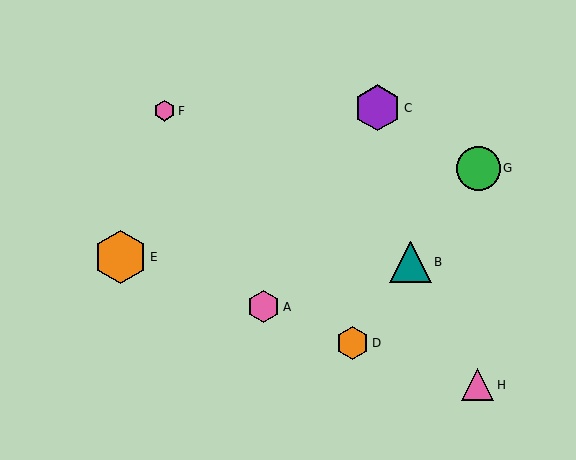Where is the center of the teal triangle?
The center of the teal triangle is at (411, 262).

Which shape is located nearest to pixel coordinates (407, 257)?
The teal triangle (labeled B) at (411, 262) is nearest to that location.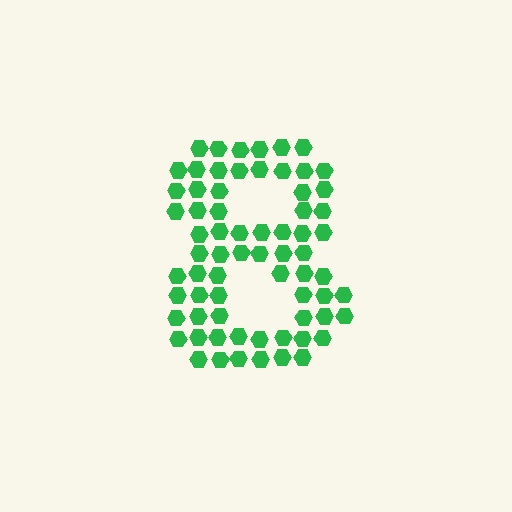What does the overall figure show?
The overall figure shows the digit 8.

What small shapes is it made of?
It is made of small hexagons.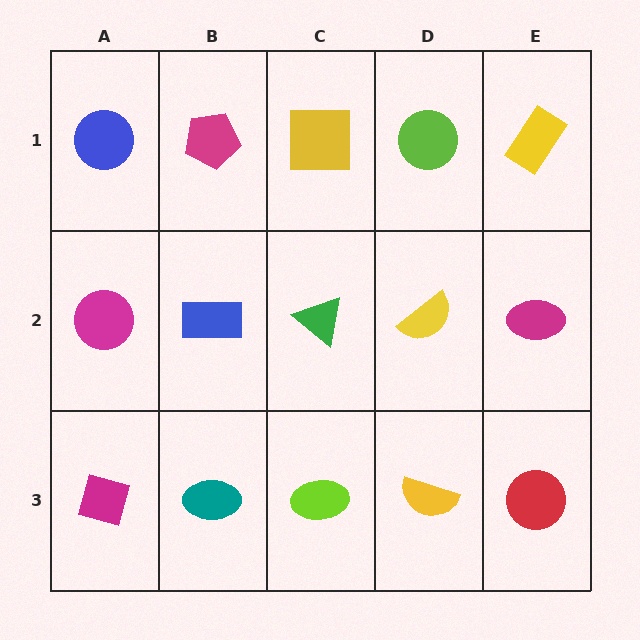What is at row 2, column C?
A green triangle.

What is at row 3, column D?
A yellow semicircle.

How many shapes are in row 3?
5 shapes.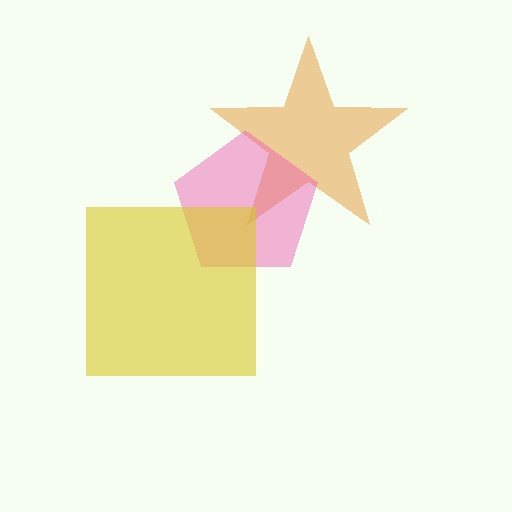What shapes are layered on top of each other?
The layered shapes are: an orange star, a pink pentagon, a yellow square.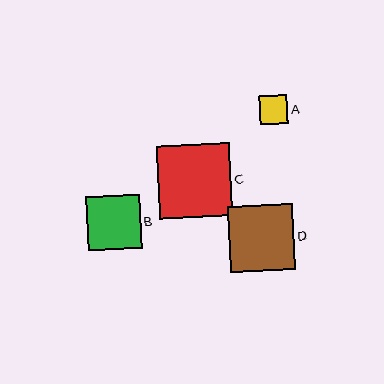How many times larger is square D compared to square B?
Square D is approximately 1.2 times the size of square B.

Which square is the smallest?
Square A is the smallest with a size of approximately 28 pixels.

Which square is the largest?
Square C is the largest with a size of approximately 74 pixels.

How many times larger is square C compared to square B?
Square C is approximately 1.4 times the size of square B.